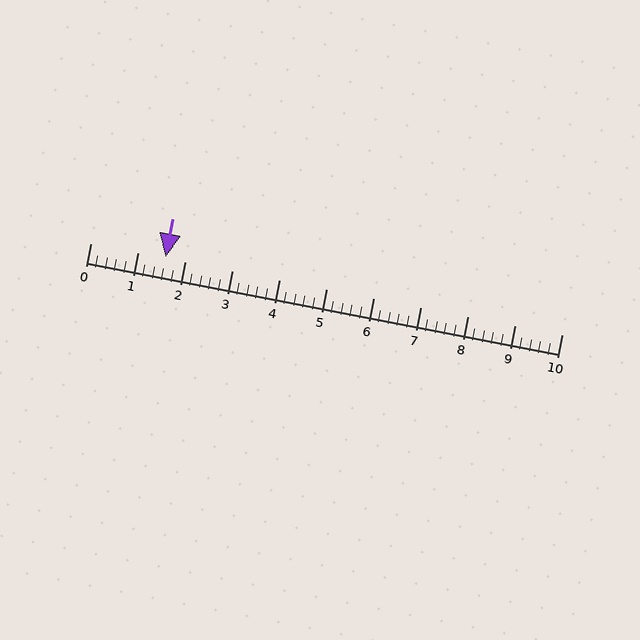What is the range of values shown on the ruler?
The ruler shows values from 0 to 10.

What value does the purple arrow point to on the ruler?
The purple arrow points to approximately 1.6.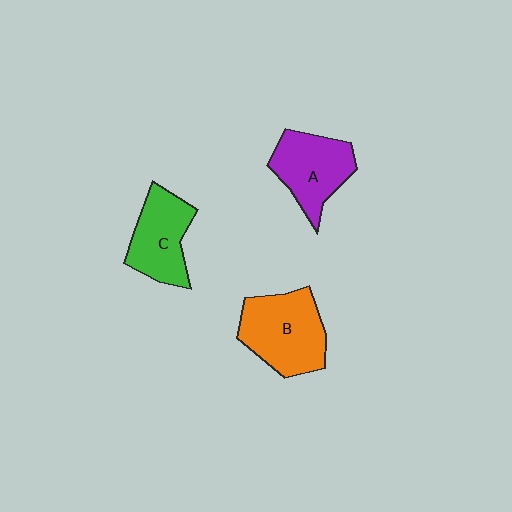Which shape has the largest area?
Shape B (orange).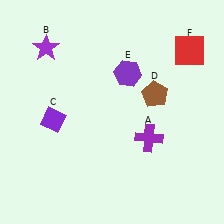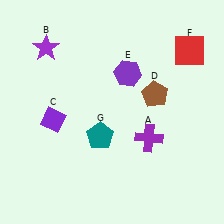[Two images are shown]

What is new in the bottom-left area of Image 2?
A teal pentagon (G) was added in the bottom-left area of Image 2.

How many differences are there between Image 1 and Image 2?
There is 1 difference between the two images.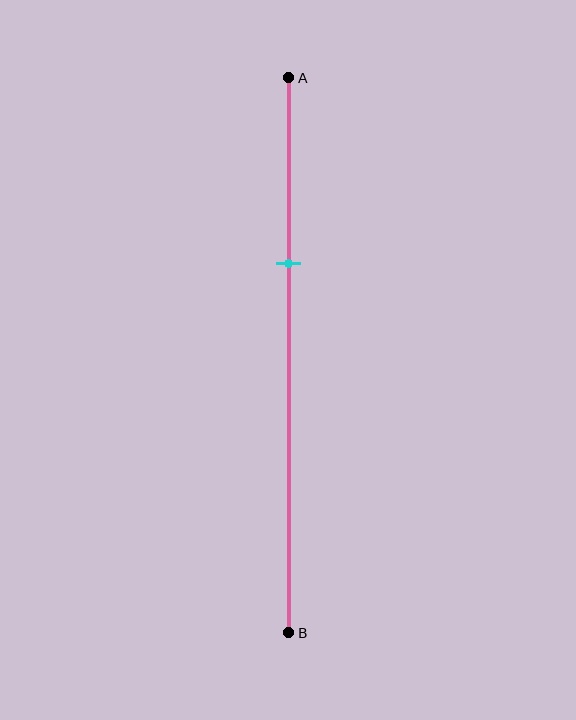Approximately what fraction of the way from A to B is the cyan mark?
The cyan mark is approximately 35% of the way from A to B.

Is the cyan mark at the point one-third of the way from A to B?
Yes, the mark is approximately at the one-third point.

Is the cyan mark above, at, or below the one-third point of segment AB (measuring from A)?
The cyan mark is approximately at the one-third point of segment AB.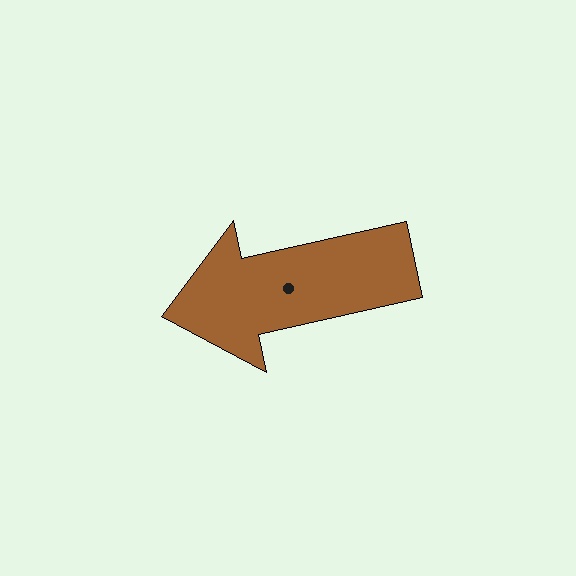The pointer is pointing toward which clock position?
Roughly 9 o'clock.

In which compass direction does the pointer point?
West.